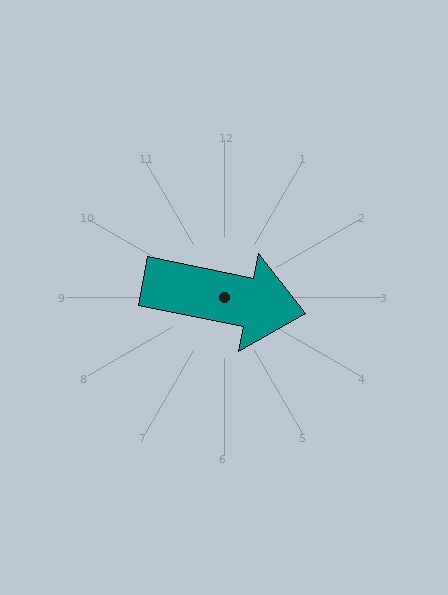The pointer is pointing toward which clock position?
Roughly 3 o'clock.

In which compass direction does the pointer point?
East.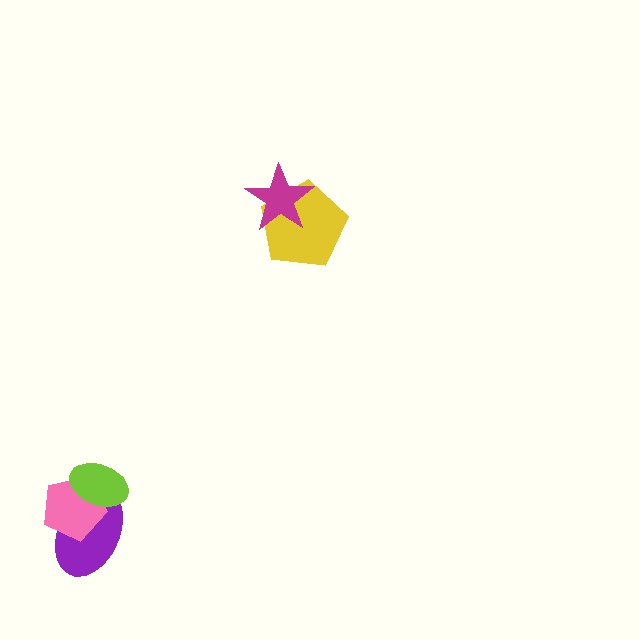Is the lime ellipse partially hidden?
No, no other shape covers it.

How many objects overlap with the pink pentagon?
2 objects overlap with the pink pentagon.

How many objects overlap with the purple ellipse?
2 objects overlap with the purple ellipse.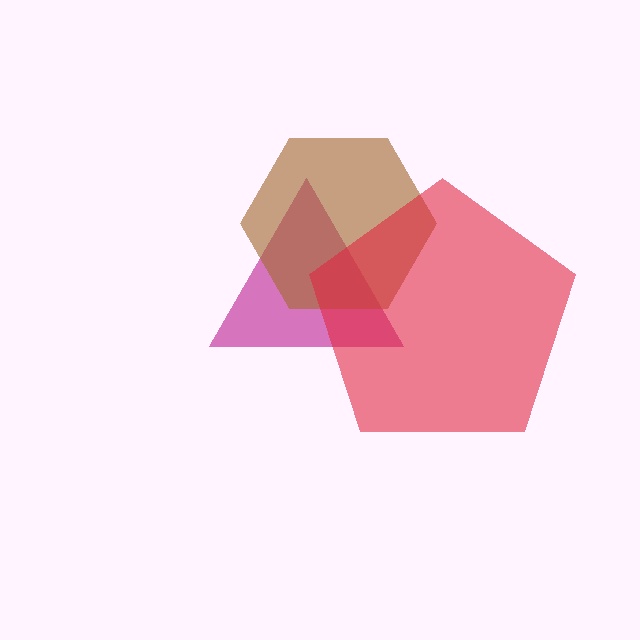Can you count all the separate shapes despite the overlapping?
Yes, there are 3 separate shapes.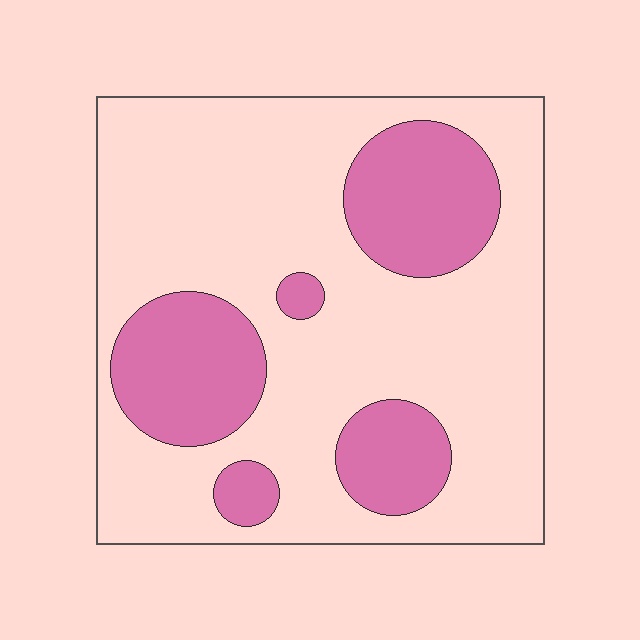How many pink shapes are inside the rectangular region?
5.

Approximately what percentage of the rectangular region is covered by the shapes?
Approximately 25%.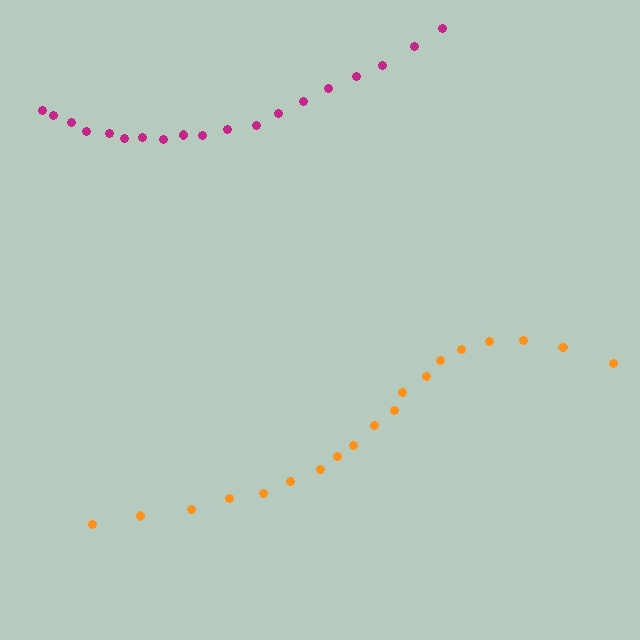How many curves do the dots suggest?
There are 2 distinct paths.